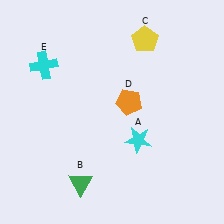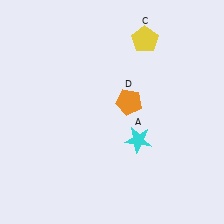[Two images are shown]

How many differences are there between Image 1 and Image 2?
There are 2 differences between the two images.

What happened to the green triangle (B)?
The green triangle (B) was removed in Image 2. It was in the bottom-left area of Image 1.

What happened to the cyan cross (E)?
The cyan cross (E) was removed in Image 2. It was in the top-left area of Image 1.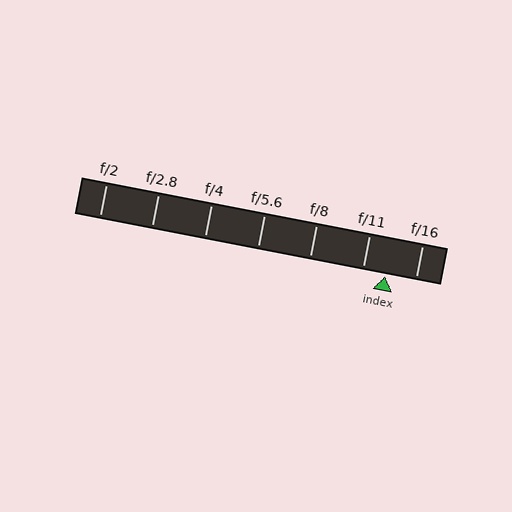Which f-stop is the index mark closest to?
The index mark is closest to f/11.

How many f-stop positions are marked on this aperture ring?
There are 7 f-stop positions marked.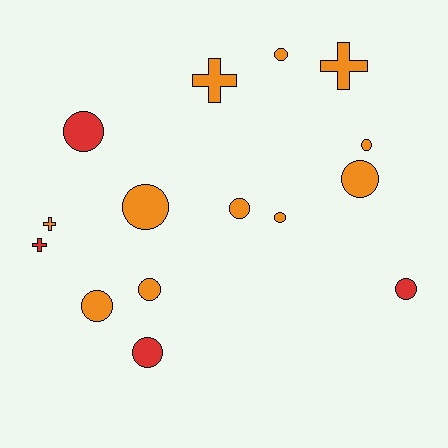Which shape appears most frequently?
Circle, with 11 objects.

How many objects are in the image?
There are 15 objects.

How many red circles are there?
There are 3 red circles.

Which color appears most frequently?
Orange, with 11 objects.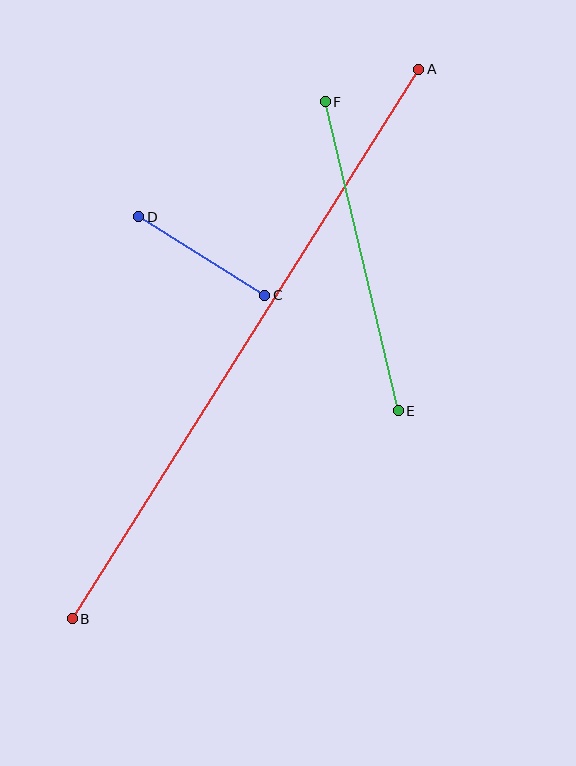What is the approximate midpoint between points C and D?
The midpoint is at approximately (202, 256) pixels.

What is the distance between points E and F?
The distance is approximately 317 pixels.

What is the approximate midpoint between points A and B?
The midpoint is at approximately (245, 344) pixels.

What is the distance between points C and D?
The distance is approximately 149 pixels.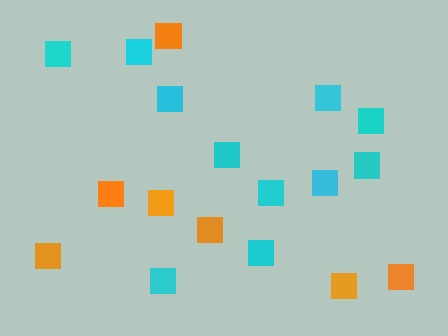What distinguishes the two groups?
There are 2 groups: one group of orange squares (7) and one group of cyan squares (11).